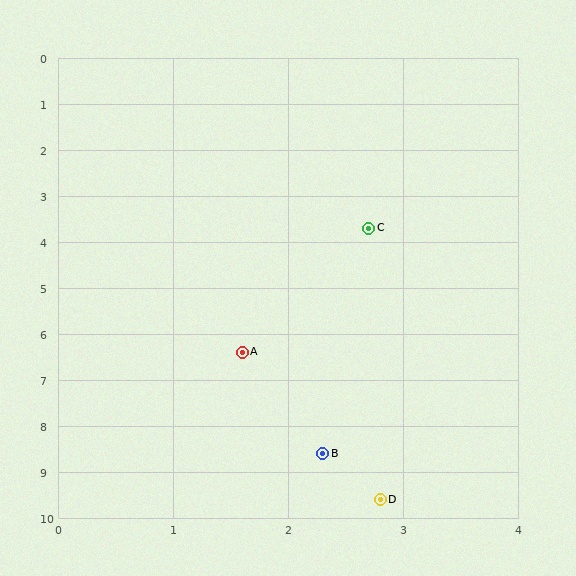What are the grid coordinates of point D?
Point D is at approximately (2.8, 9.6).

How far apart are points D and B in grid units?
Points D and B are about 1.1 grid units apart.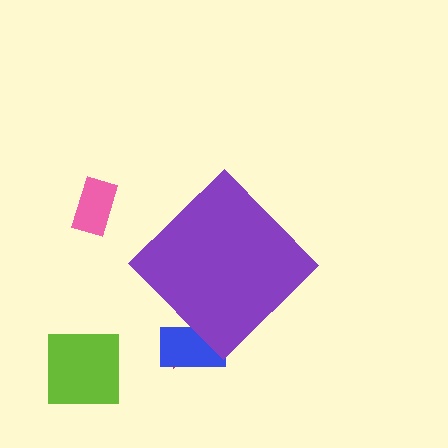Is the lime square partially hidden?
No, the lime square is fully visible.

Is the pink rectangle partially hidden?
No, the pink rectangle is fully visible.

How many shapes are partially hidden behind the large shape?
2 shapes are partially hidden.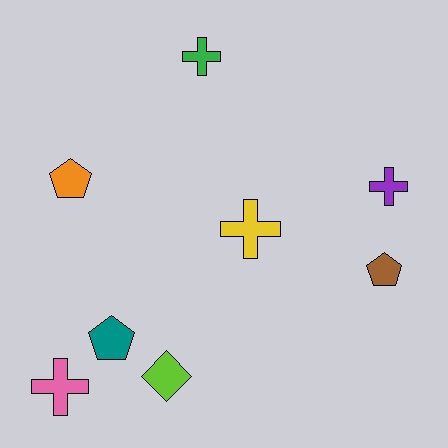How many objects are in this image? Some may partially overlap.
There are 8 objects.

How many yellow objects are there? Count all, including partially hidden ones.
There is 1 yellow object.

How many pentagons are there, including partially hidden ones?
There are 3 pentagons.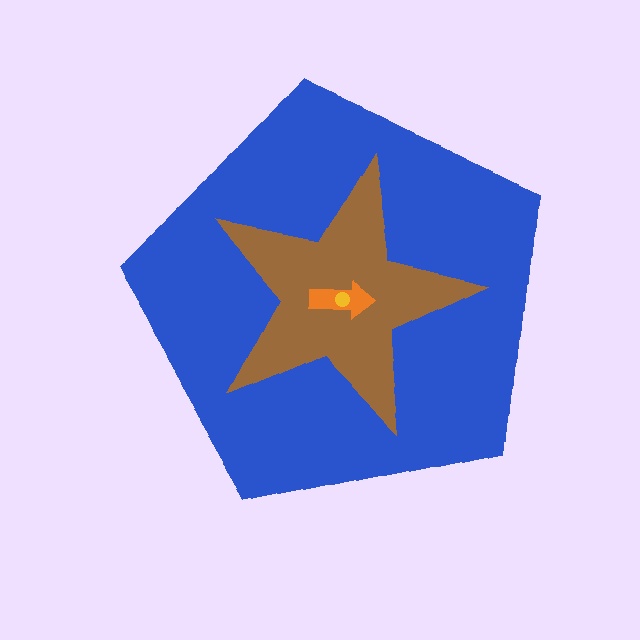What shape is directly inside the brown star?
The orange arrow.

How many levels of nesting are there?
4.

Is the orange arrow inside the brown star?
Yes.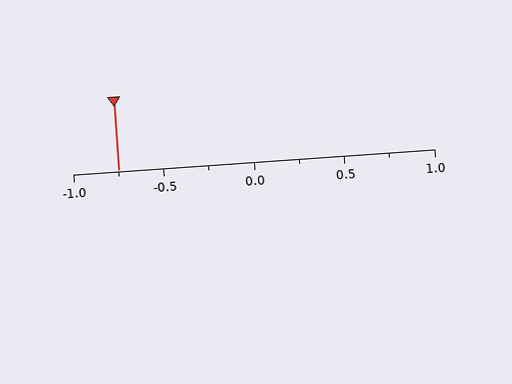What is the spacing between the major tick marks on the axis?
The major ticks are spaced 0.5 apart.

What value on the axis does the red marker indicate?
The marker indicates approximately -0.75.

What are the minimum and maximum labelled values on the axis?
The axis runs from -1.0 to 1.0.